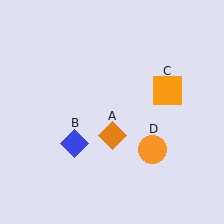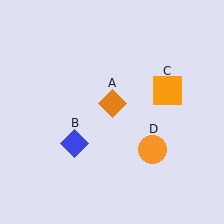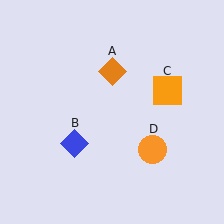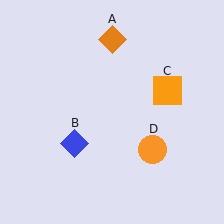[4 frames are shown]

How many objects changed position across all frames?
1 object changed position: orange diamond (object A).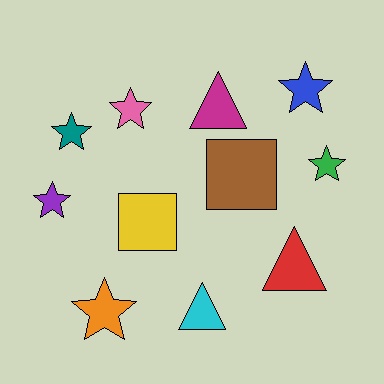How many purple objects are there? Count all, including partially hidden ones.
There is 1 purple object.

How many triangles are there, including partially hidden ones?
There are 3 triangles.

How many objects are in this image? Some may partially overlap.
There are 11 objects.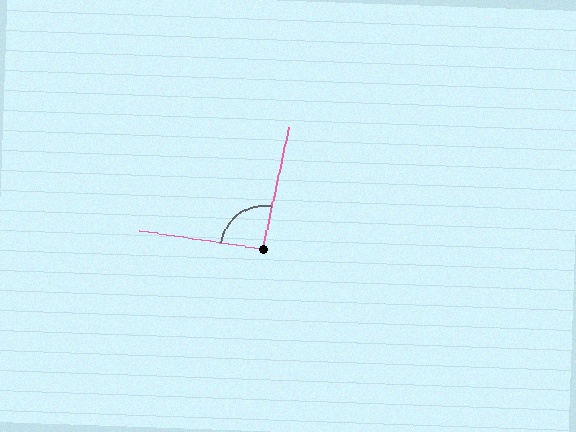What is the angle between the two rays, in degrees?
Approximately 94 degrees.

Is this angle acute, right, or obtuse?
It is approximately a right angle.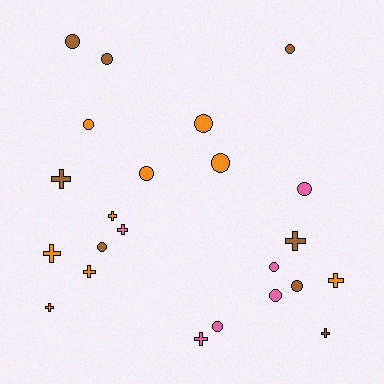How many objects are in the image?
There are 23 objects.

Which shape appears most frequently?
Circle, with 13 objects.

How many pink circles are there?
There are 4 pink circles.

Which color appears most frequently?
Orange, with 9 objects.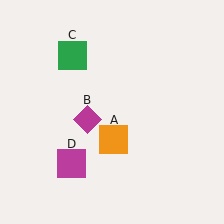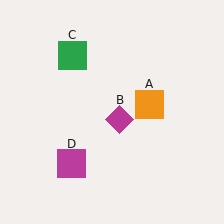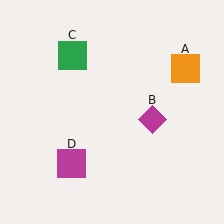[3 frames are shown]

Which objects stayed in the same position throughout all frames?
Green square (object C) and magenta square (object D) remained stationary.